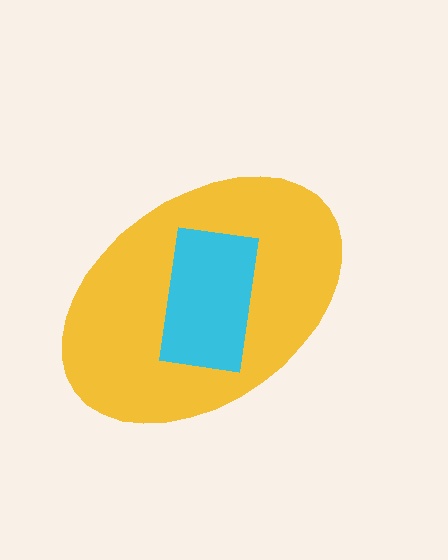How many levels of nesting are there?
2.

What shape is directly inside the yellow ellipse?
The cyan rectangle.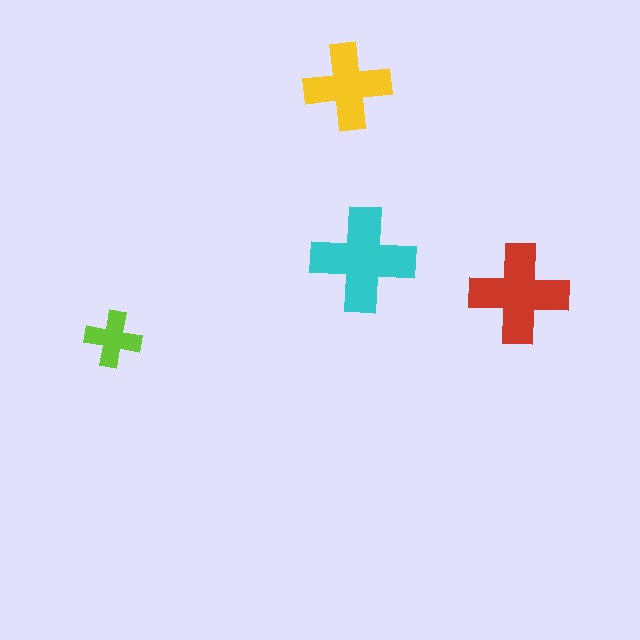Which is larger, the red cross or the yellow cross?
The red one.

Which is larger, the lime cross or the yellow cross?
The yellow one.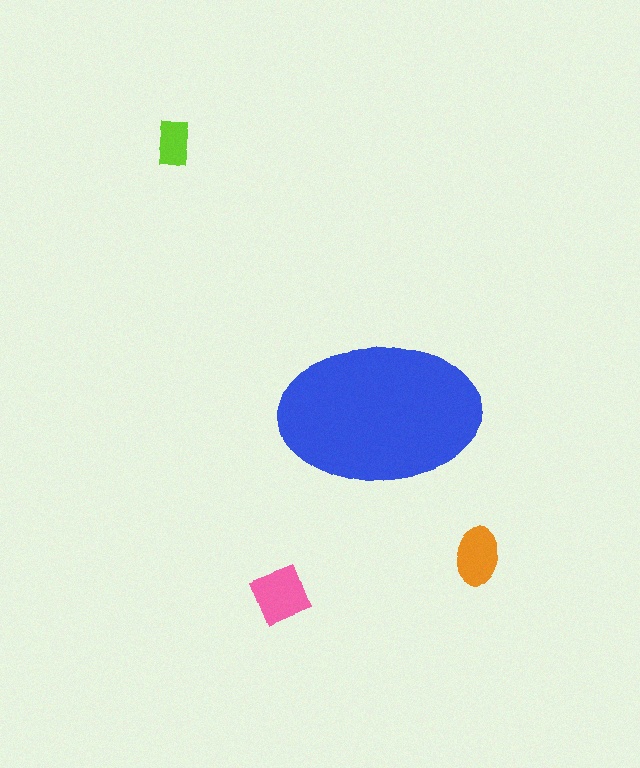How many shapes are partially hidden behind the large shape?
0 shapes are partially hidden.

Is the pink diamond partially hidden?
No, the pink diamond is fully visible.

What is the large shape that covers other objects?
A blue ellipse.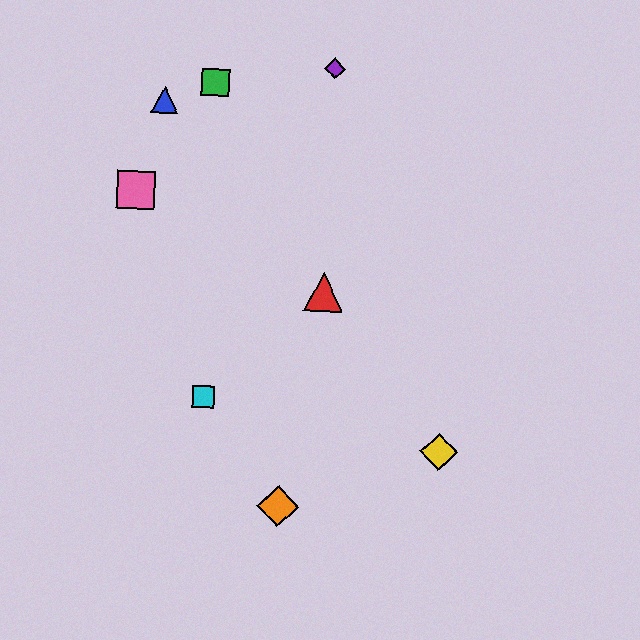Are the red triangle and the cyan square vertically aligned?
No, the red triangle is at x≈324 and the cyan square is at x≈203.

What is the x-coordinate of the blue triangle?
The blue triangle is at x≈165.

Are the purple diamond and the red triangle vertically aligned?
Yes, both are at x≈335.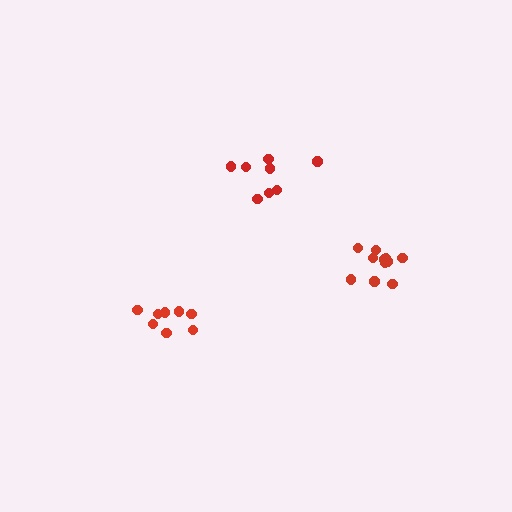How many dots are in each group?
Group 1: 11 dots, Group 2: 8 dots, Group 3: 8 dots (27 total).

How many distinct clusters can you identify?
There are 3 distinct clusters.